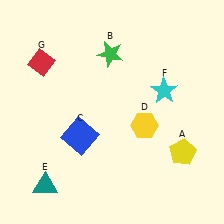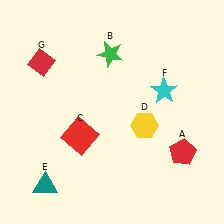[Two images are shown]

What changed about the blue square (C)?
In Image 1, C is blue. In Image 2, it changed to red.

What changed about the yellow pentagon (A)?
In Image 1, A is yellow. In Image 2, it changed to red.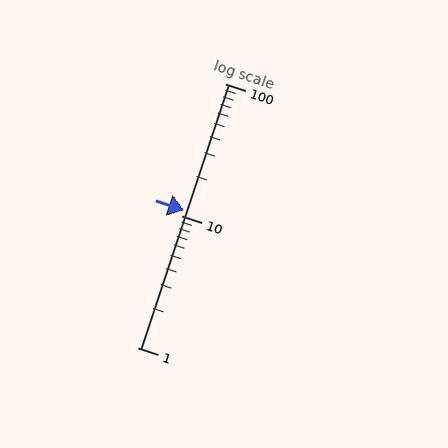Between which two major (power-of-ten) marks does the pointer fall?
The pointer is between 10 and 100.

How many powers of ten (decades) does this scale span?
The scale spans 2 decades, from 1 to 100.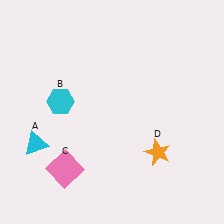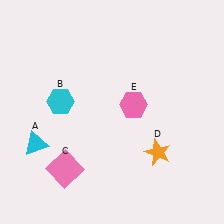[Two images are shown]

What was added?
A pink hexagon (E) was added in Image 2.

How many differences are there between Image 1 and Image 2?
There is 1 difference between the two images.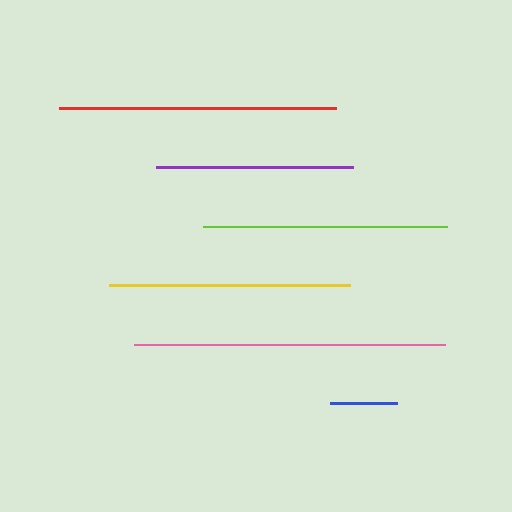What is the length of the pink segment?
The pink segment is approximately 311 pixels long.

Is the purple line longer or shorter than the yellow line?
The yellow line is longer than the purple line.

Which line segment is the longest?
The pink line is the longest at approximately 311 pixels.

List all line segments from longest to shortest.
From longest to shortest: pink, red, lime, yellow, purple, blue.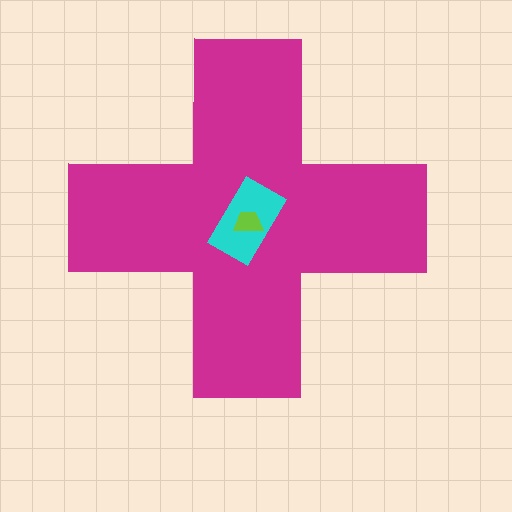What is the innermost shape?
The lime trapezoid.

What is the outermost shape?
The magenta cross.